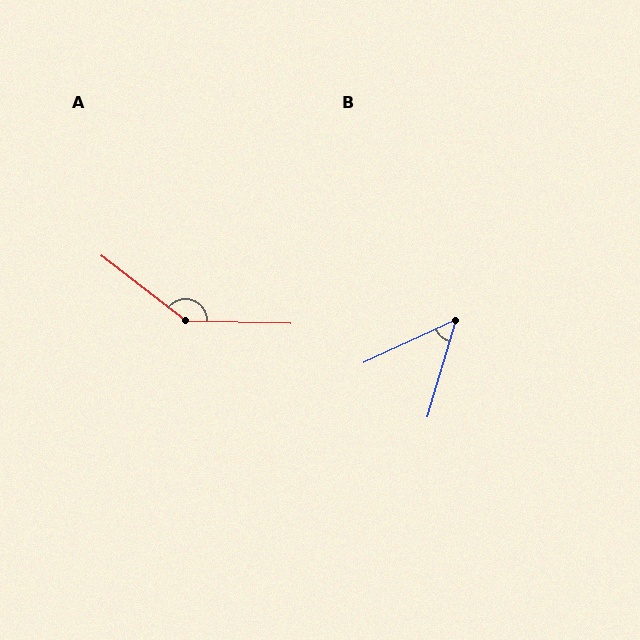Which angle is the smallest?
B, at approximately 49 degrees.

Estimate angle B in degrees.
Approximately 49 degrees.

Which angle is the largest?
A, at approximately 144 degrees.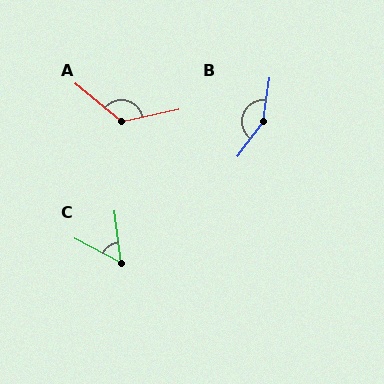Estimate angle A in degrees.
Approximately 128 degrees.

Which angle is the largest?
B, at approximately 151 degrees.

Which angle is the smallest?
C, at approximately 56 degrees.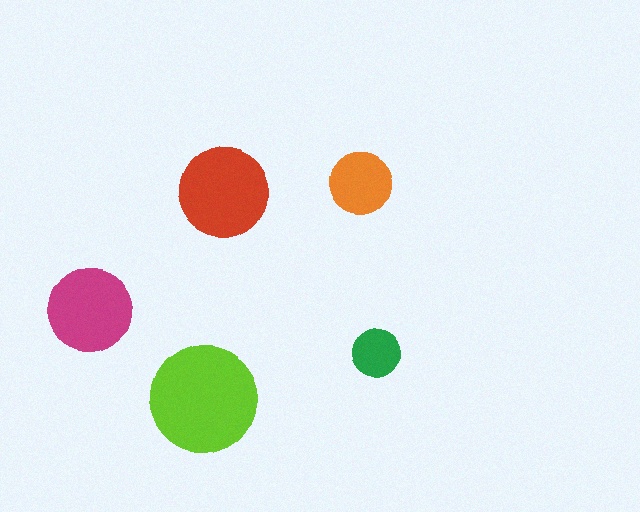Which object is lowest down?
The lime circle is bottommost.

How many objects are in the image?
There are 5 objects in the image.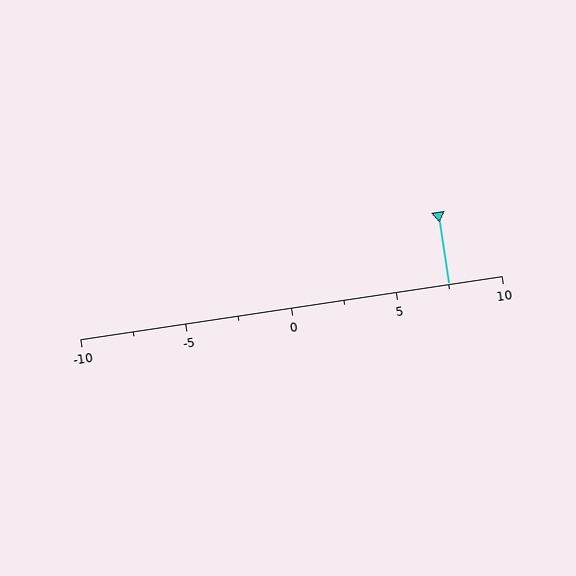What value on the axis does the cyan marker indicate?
The marker indicates approximately 7.5.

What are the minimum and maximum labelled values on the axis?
The axis runs from -10 to 10.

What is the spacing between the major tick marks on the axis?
The major ticks are spaced 5 apart.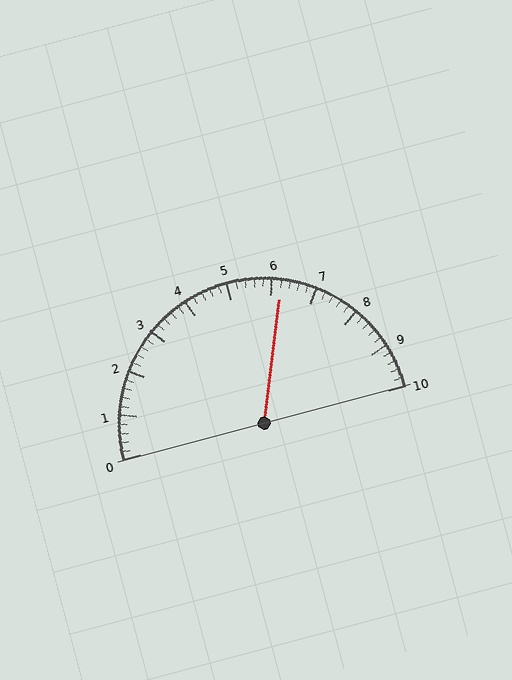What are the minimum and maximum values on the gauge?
The gauge ranges from 0 to 10.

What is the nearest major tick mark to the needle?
The nearest major tick mark is 6.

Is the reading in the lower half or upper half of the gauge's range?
The reading is in the upper half of the range (0 to 10).